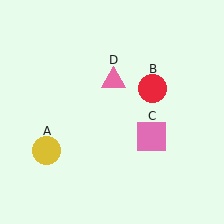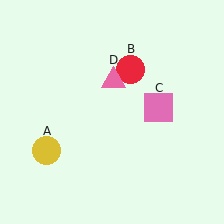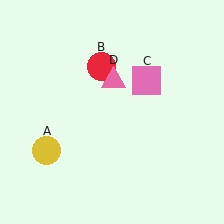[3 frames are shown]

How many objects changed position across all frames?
2 objects changed position: red circle (object B), pink square (object C).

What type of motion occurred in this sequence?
The red circle (object B), pink square (object C) rotated counterclockwise around the center of the scene.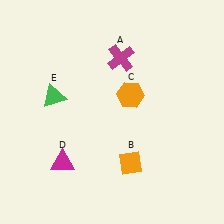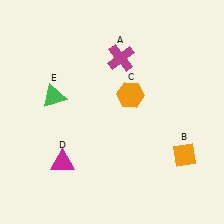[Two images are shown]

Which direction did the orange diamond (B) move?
The orange diamond (B) moved right.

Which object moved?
The orange diamond (B) moved right.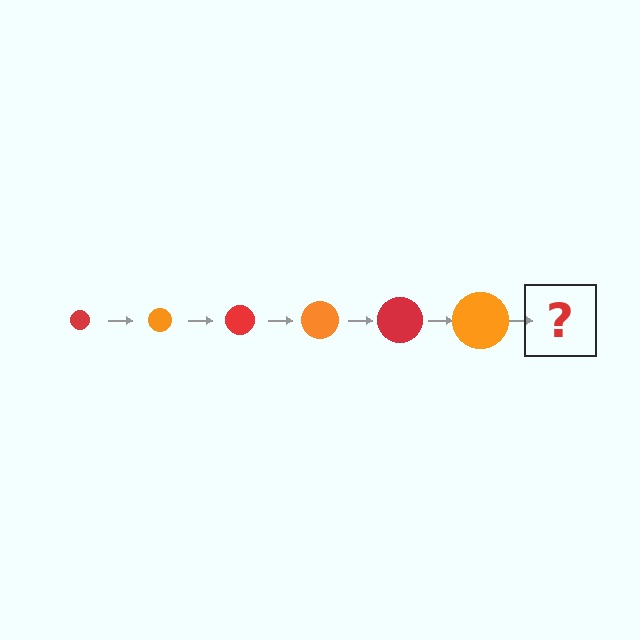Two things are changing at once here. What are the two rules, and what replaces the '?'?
The two rules are that the circle grows larger each step and the color cycles through red and orange. The '?' should be a red circle, larger than the previous one.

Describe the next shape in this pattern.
It should be a red circle, larger than the previous one.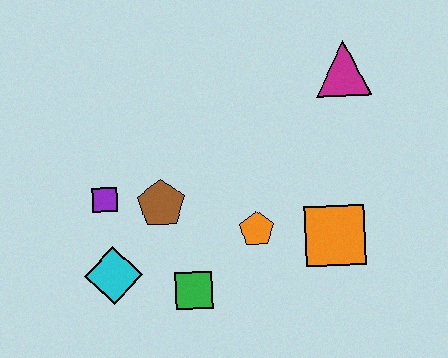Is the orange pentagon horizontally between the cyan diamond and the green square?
No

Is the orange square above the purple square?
No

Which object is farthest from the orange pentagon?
The magenta triangle is farthest from the orange pentagon.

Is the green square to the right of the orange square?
No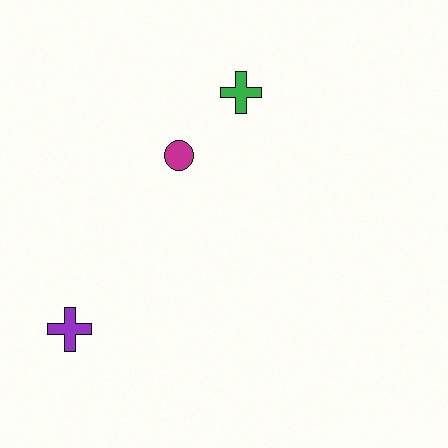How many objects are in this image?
There are 3 objects.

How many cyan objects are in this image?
There are no cyan objects.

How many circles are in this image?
There is 1 circle.